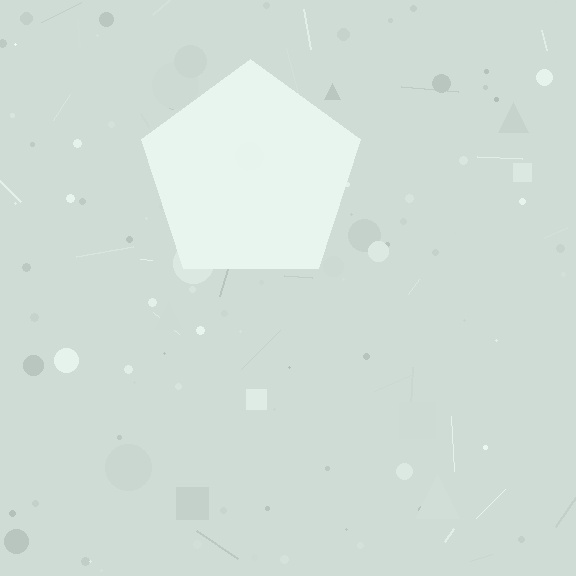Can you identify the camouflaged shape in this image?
The camouflaged shape is a pentagon.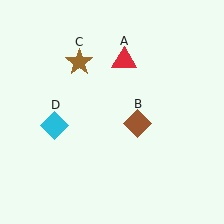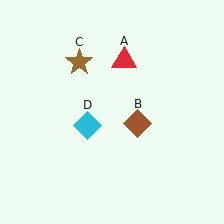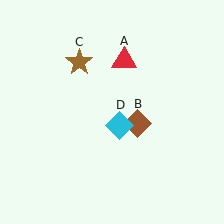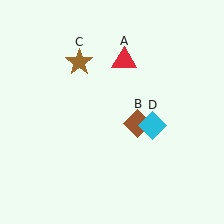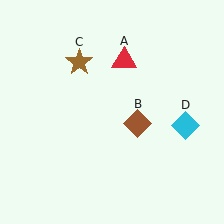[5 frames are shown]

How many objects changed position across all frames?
1 object changed position: cyan diamond (object D).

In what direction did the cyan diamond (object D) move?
The cyan diamond (object D) moved right.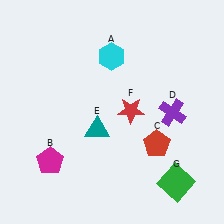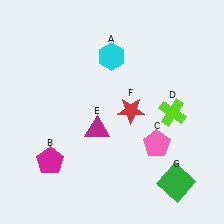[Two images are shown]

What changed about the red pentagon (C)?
In Image 1, C is red. In Image 2, it changed to pink.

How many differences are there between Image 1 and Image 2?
There are 3 differences between the two images.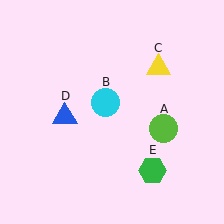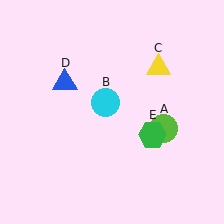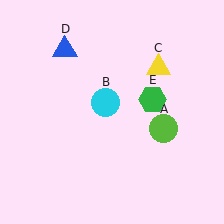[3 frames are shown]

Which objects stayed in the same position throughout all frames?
Lime circle (object A) and cyan circle (object B) and yellow triangle (object C) remained stationary.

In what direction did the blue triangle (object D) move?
The blue triangle (object D) moved up.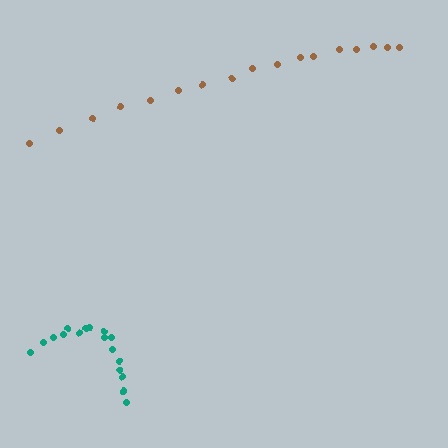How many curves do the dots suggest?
There are 2 distinct paths.